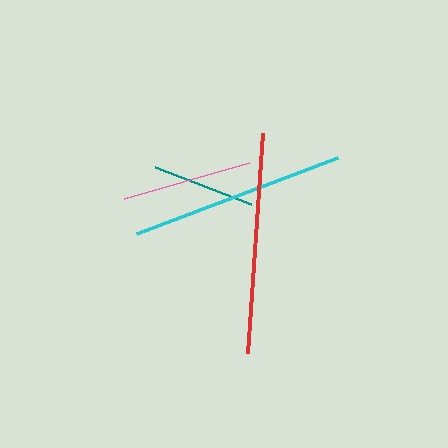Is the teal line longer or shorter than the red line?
The red line is longer than the teal line.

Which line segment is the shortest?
The teal line is the shortest at approximately 103 pixels.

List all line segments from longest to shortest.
From longest to shortest: red, cyan, pink, teal.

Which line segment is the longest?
The red line is the longest at approximately 221 pixels.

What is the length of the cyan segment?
The cyan segment is approximately 215 pixels long.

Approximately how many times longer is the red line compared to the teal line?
The red line is approximately 2.2 times the length of the teal line.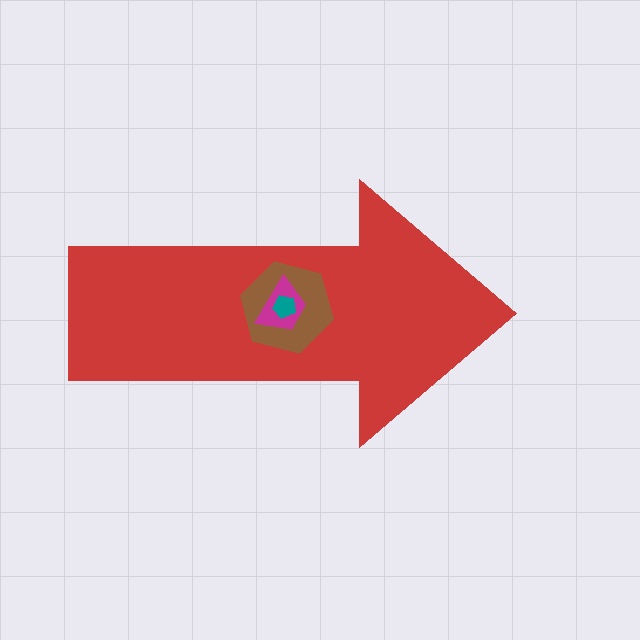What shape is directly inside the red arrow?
The brown hexagon.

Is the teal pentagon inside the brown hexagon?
Yes.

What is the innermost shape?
The teal pentagon.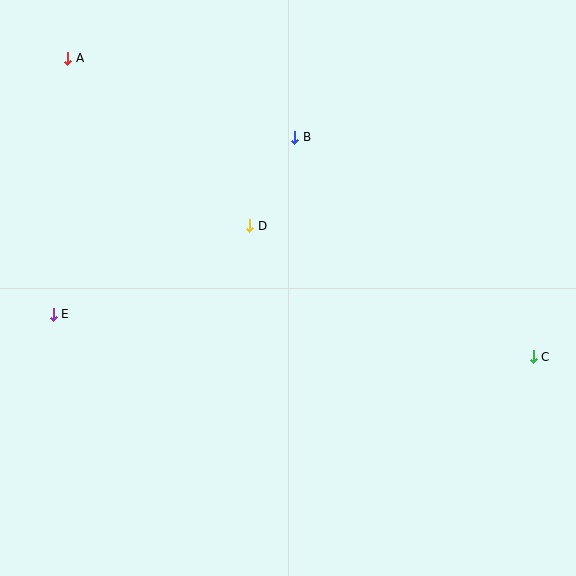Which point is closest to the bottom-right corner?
Point C is closest to the bottom-right corner.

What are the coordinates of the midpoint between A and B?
The midpoint between A and B is at (181, 98).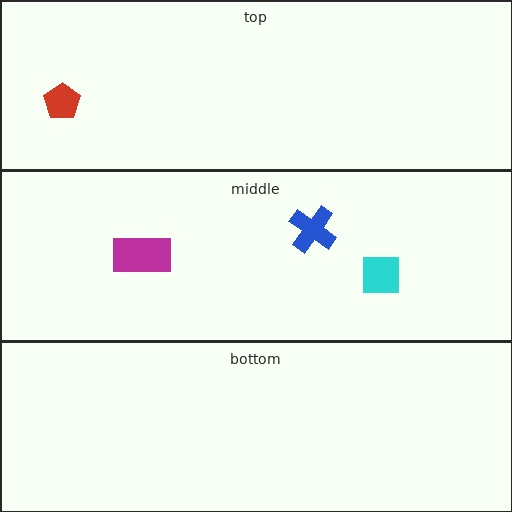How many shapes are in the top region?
1.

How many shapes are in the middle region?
3.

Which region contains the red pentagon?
The top region.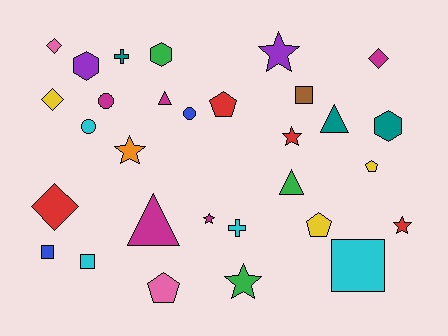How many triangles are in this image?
There are 4 triangles.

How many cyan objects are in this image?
There are 4 cyan objects.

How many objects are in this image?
There are 30 objects.